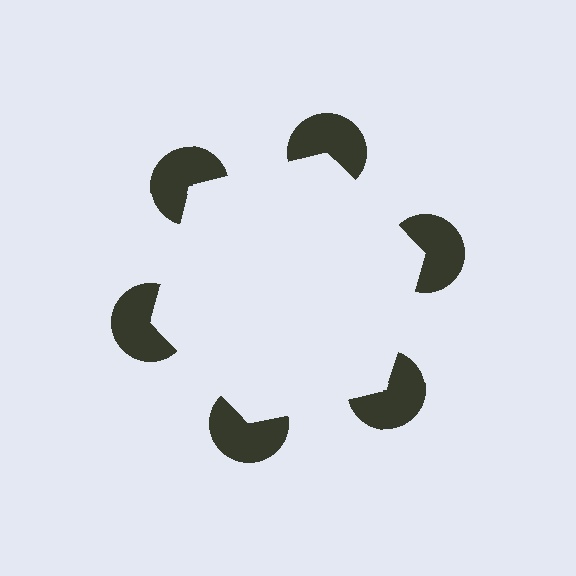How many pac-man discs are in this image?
There are 6 — one at each vertex of the illusory hexagon.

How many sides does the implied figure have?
6 sides.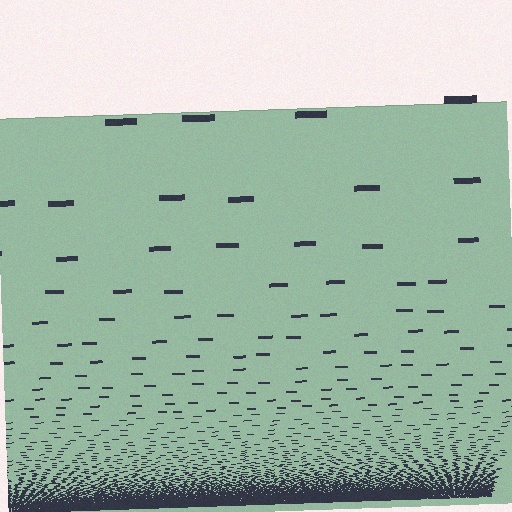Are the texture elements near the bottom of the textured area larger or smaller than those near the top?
Smaller. The gradient is inverted — elements near the bottom are smaller and denser.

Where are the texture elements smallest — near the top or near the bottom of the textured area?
Near the bottom.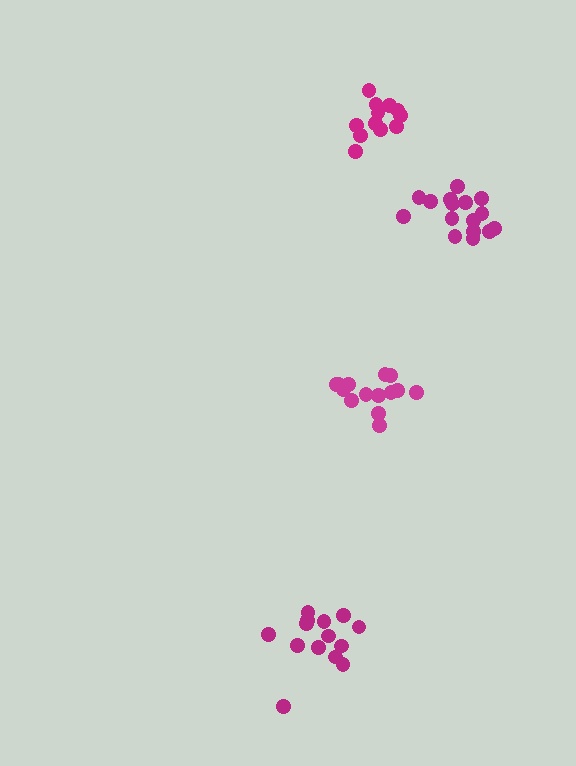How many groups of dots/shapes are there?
There are 4 groups.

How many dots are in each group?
Group 1: 14 dots, Group 2: 14 dots, Group 3: 12 dots, Group 4: 16 dots (56 total).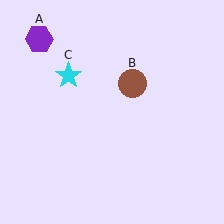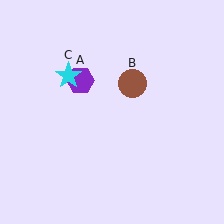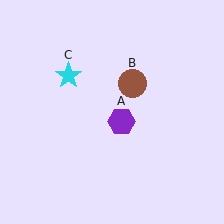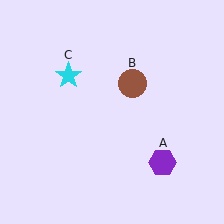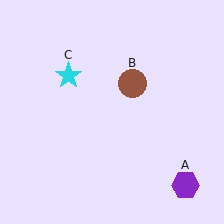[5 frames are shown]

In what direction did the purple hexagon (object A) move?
The purple hexagon (object A) moved down and to the right.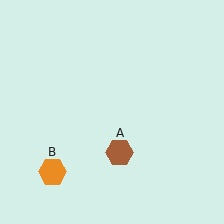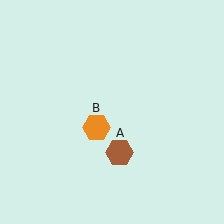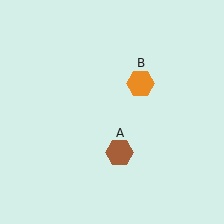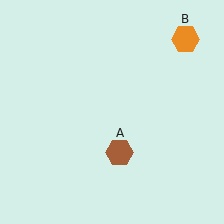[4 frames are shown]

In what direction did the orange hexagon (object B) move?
The orange hexagon (object B) moved up and to the right.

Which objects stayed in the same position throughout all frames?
Brown hexagon (object A) remained stationary.